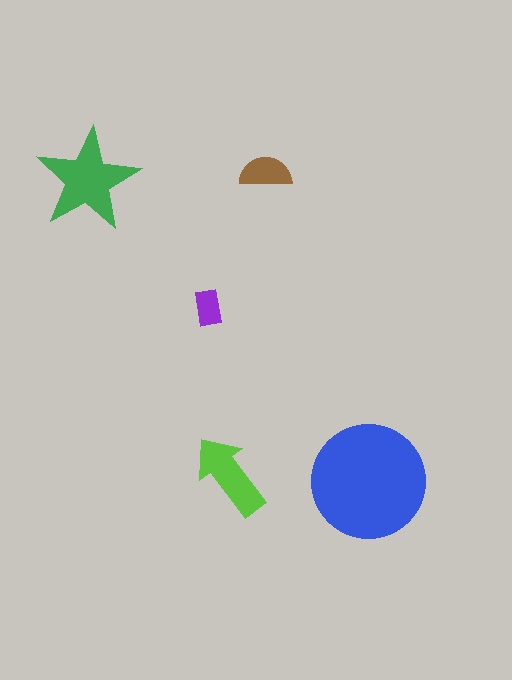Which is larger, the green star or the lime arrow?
The green star.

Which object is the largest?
The blue circle.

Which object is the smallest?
The purple rectangle.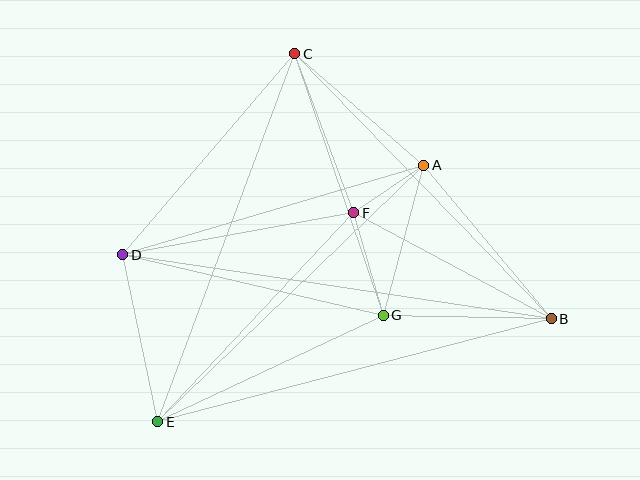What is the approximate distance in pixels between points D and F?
The distance between D and F is approximately 235 pixels.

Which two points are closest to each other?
Points A and F are closest to each other.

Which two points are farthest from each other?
Points B and D are farthest from each other.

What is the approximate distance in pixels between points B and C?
The distance between B and C is approximately 369 pixels.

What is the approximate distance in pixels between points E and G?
The distance between E and G is approximately 249 pixels.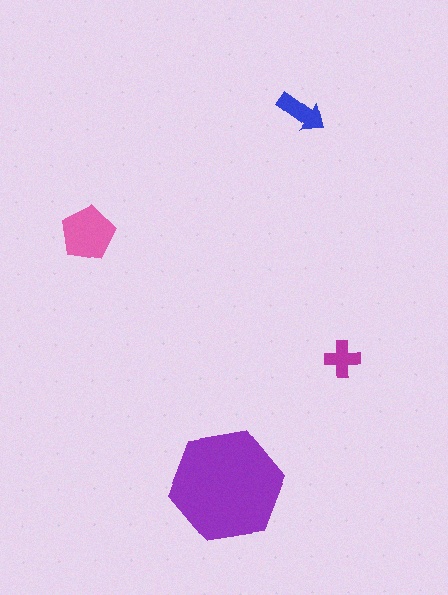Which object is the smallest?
The magenta cross.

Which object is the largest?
The purple hexagon.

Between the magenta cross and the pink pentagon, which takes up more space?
The pink pentagon.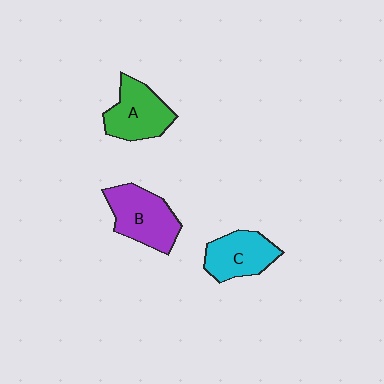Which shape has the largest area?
Shape B (purple).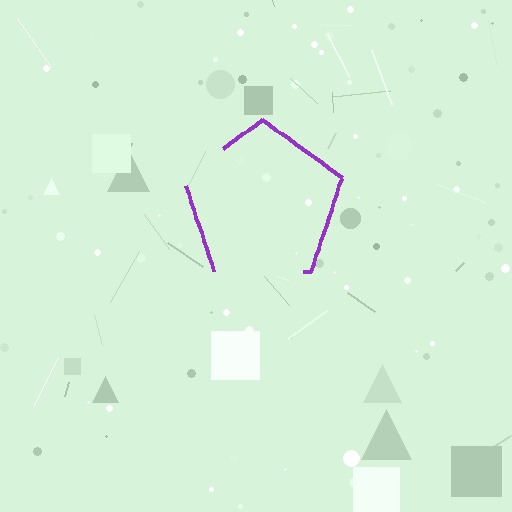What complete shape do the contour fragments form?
The contour fragments form a pentagon.